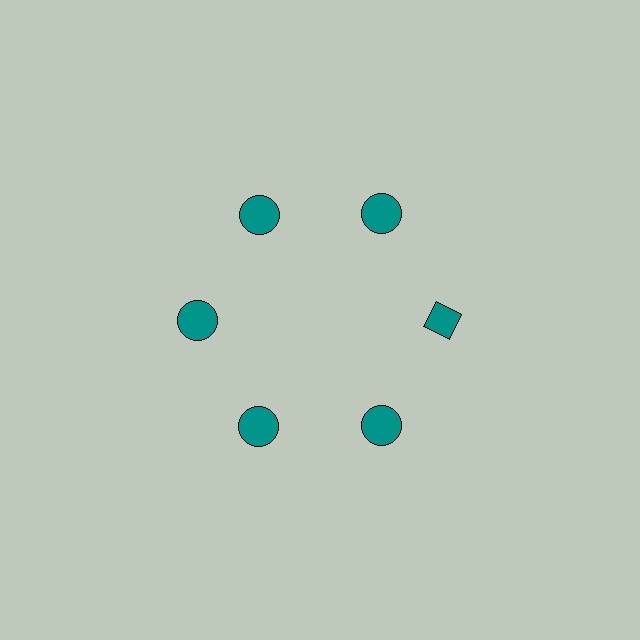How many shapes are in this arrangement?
There are 6 shapes arranged in a ring pattern.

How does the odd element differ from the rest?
It has a different shape: diamond instead of circle.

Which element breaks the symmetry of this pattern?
The teal diamond at roughly the 3 o'clock position breaks the symmetry. All other shapes are teal circles.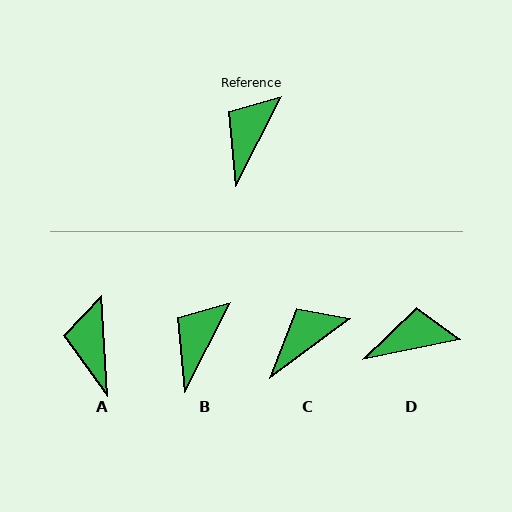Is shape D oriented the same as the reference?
No, it is off by about 51 degrees.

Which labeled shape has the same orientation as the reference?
B.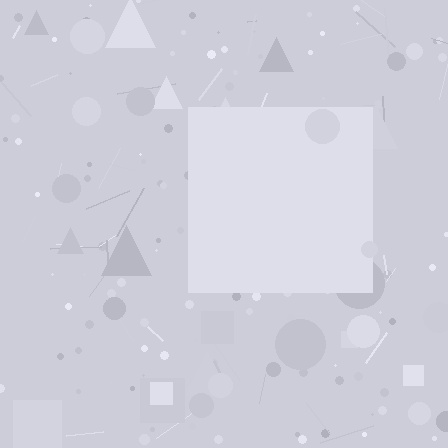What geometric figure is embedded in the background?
A square is embedded in the background.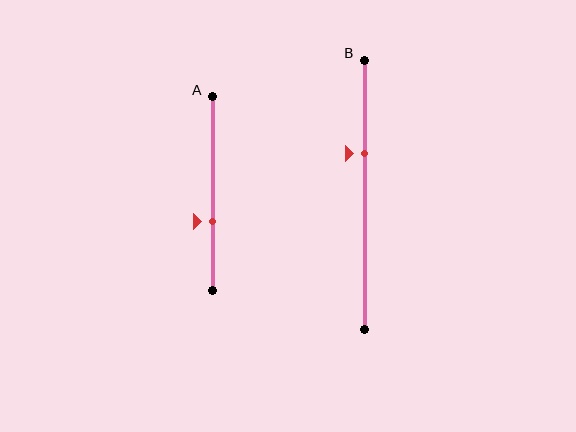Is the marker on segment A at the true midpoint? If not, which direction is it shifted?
No, the marker on segment A is shifted downward by about 14% of the segment length.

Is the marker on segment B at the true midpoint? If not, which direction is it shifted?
No, the marker on segment B is shifted upward by about 15% of the segment length.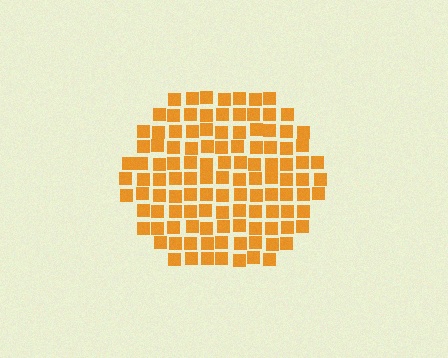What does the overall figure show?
The overall figure shows a hexagon.